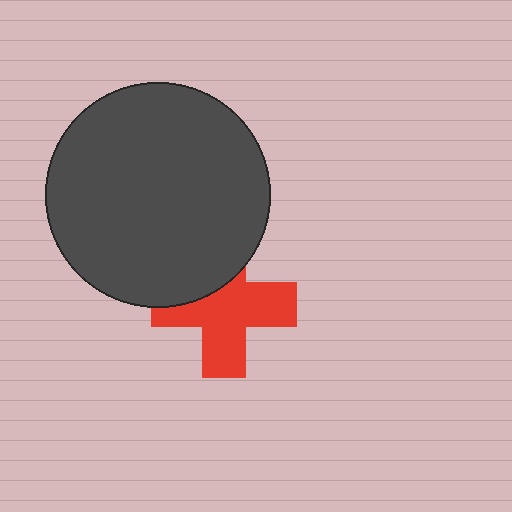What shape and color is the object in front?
The object in front is a dark gray circle.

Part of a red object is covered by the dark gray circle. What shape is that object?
It is a cross.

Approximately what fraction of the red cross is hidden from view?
Roughly 32% of the red cross is hidden behind the dark gray circle.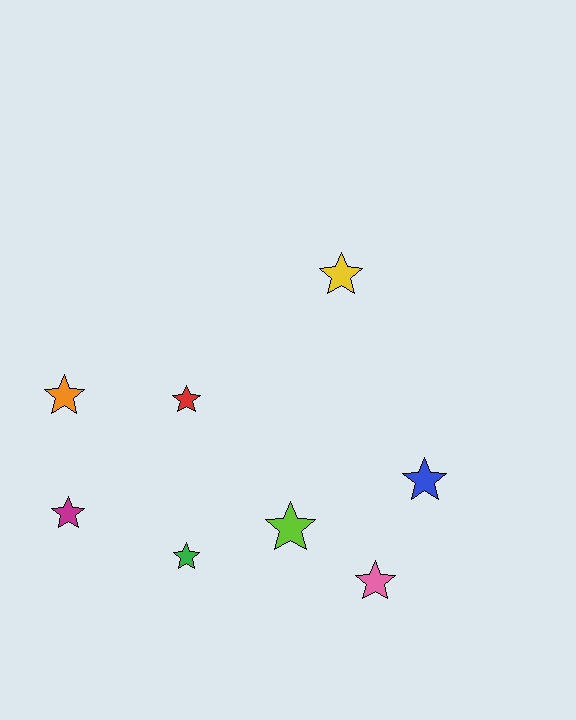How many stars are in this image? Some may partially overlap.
There are 8 stars.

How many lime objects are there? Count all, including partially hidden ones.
There is 1 lime object.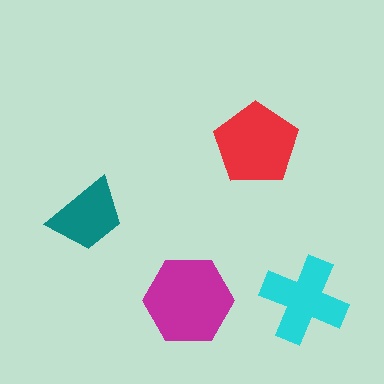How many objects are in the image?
There are 4 objects in the image.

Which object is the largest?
The magenta hexagon.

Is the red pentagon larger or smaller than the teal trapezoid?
Larger.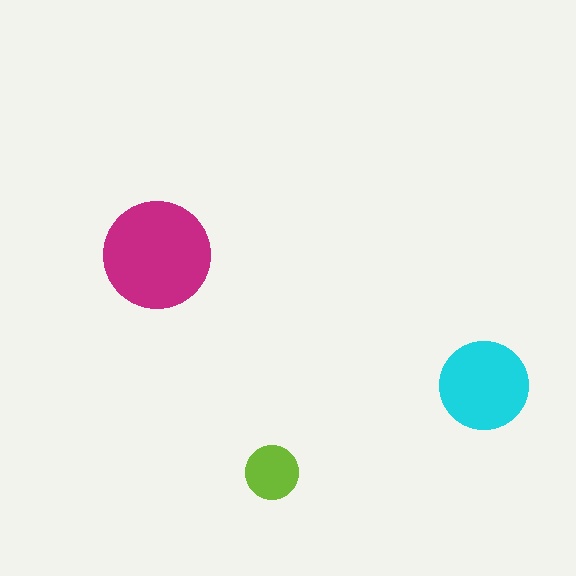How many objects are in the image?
There are 3 objects in the image.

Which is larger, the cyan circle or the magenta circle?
The magenta one.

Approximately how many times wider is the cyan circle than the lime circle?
About 1.5 times wider.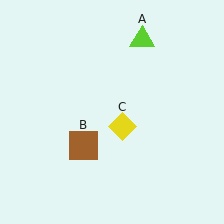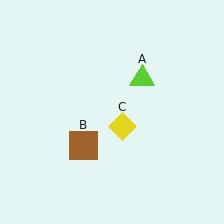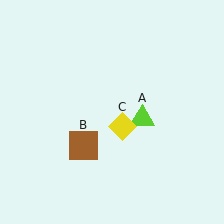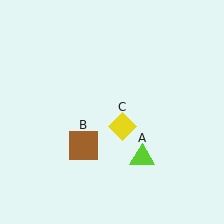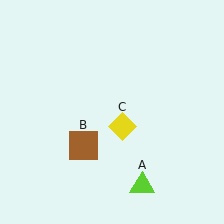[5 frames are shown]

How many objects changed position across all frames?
1 object changed position: lime triangle (object A).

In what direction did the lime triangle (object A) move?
The lime triangle (object A) moved down.